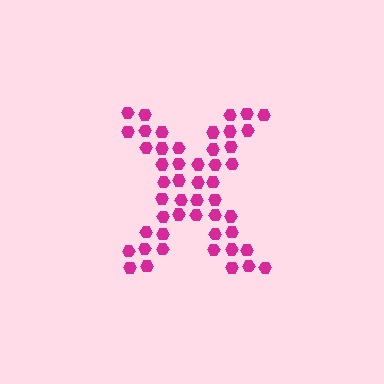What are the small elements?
The small elements are hexagons.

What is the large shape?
The large shape is the letter X.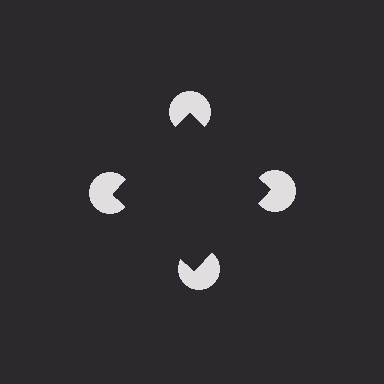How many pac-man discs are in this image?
There are 4 — one at each vertex of the illusory square.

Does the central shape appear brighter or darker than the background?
It typically appears slightly darker than the background, even though no actual brightness change is drawn.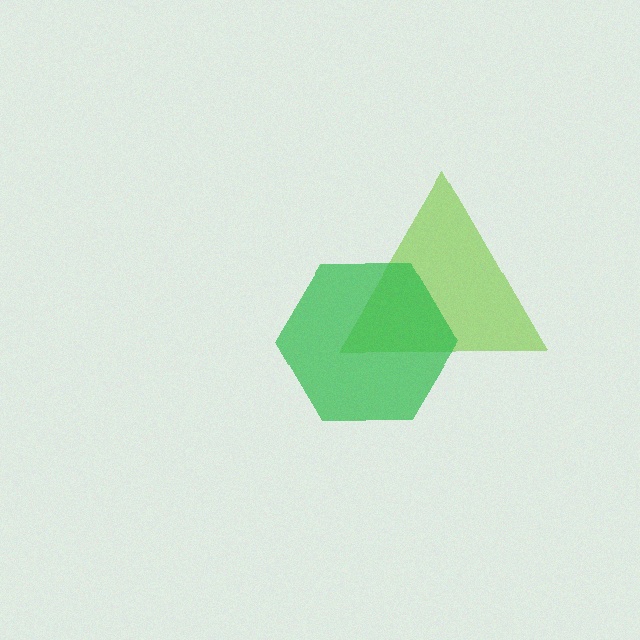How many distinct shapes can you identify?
There are 2 distinct shapes: a lime triangle, a green hexagon.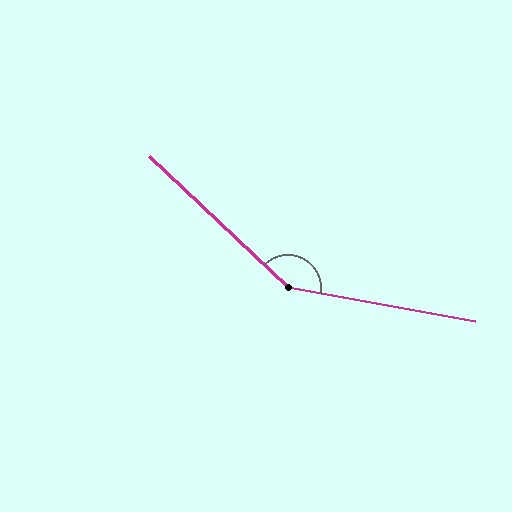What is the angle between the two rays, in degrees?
Approximately 147 degrees.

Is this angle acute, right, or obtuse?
It is obtuse.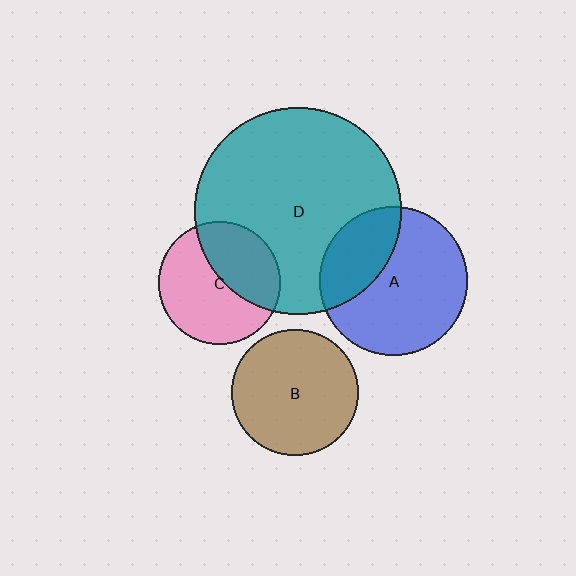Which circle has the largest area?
Circle D (teal).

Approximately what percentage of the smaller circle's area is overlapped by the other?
Approximately 30%.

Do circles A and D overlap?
Yes.